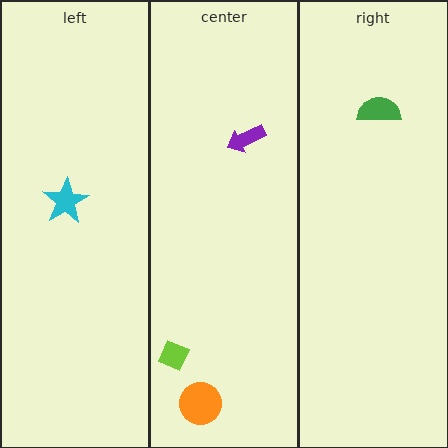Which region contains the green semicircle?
The right region.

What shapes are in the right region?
The green semicircle.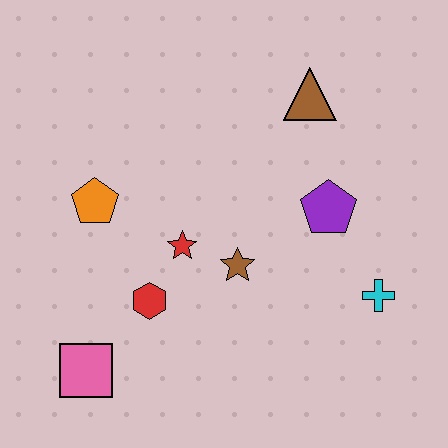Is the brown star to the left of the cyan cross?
Yes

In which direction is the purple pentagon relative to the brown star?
The purple pentagon is to the right of the brown star.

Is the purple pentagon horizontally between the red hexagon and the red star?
No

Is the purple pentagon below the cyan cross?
No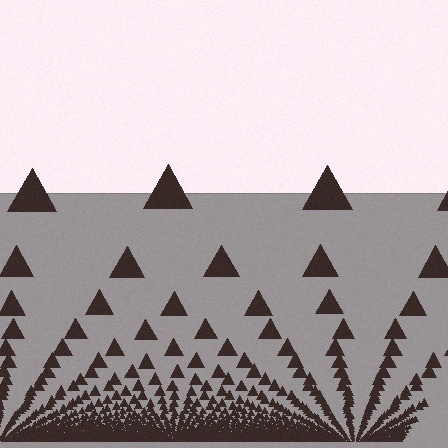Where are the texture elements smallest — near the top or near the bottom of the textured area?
Near the bottom.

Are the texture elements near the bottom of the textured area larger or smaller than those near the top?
Smaller. The gradient is inverted — elements near the bottom are smaller and denser.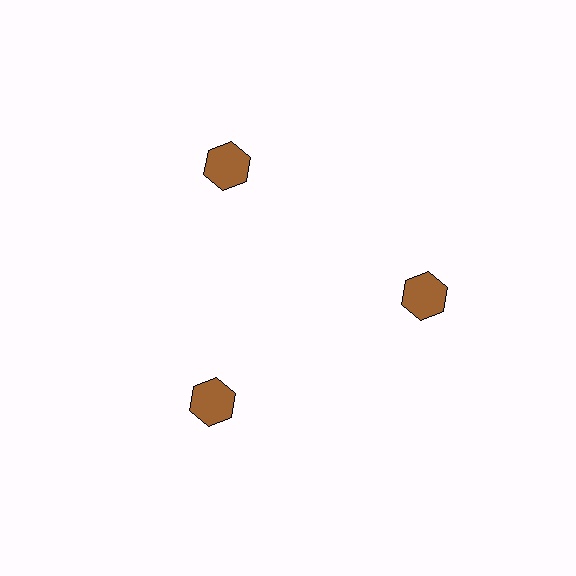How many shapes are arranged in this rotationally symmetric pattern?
There are 3 shapes, arranged in 3 groups of 1.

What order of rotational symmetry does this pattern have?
This pattern has 3-fold rotational symmetry.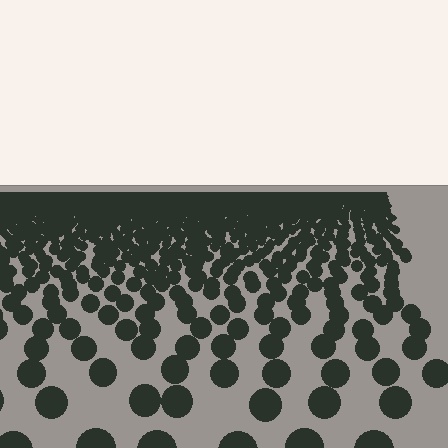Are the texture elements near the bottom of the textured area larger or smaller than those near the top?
Larger. Near the bottom, elements are closer to the viewer and appear at a bigger on-screen size.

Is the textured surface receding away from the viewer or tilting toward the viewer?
The surface is receding away from the viewer. Texture elements get smaller and denser toward the top.